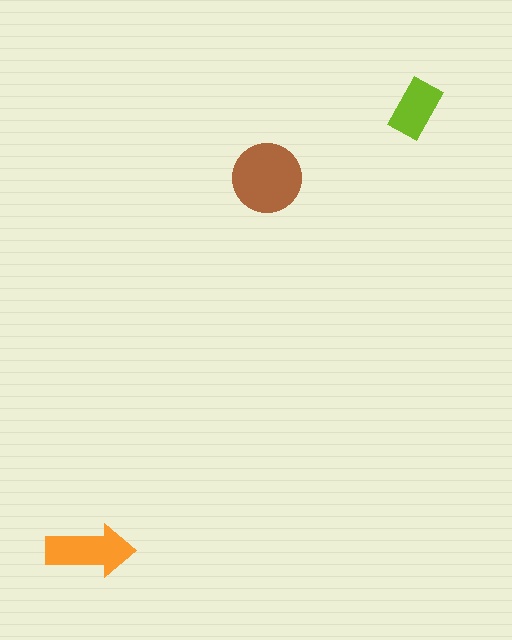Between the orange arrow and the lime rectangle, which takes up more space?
The orange arrow.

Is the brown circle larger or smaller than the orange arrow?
Larger.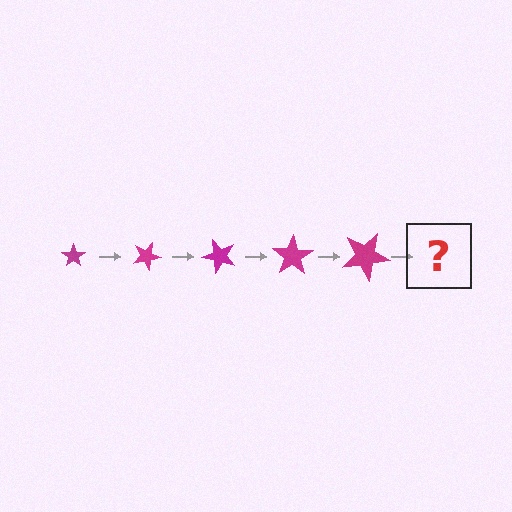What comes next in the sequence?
The next element should be a star, larger than the previous one and rotated 125 degrees from the start.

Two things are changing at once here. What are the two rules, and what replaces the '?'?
The two rules are that the star grows larger each step and it rotates 25 degrees each step. The '?' should be a star, larger than the previous one and rotated 125 degrees from the start.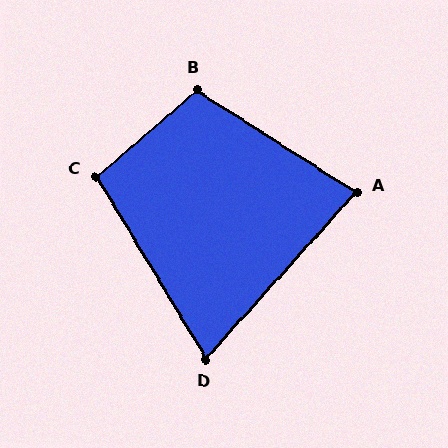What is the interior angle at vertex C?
Approximately 99 degrees (obtuse).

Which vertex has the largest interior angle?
B, at approximately 107 degrees.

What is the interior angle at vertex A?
Approximately 81 degrees (acute).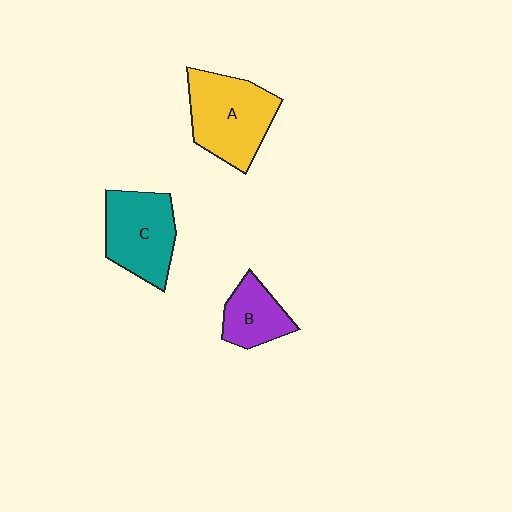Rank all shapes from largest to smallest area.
From largest to smallest: A (yellow), C (teal), B (purple).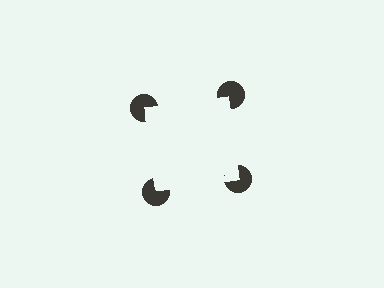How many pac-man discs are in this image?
There are 4 — one at each vertex of the illusory square.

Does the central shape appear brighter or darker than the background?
It typically appears slightly brighter than the background, even though no actual brightness change is drawn.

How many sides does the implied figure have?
4 sides.